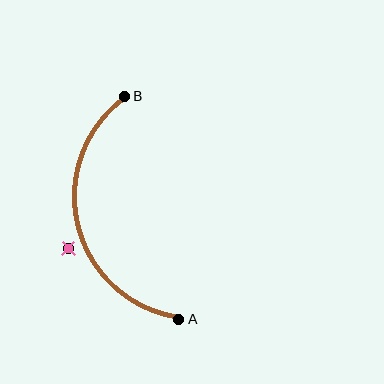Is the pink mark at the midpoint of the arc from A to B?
No — the pink mark does not lie on the arc at all. It sits slightly outside the curve.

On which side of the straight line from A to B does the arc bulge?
The arc bulges to the left of the straight line connecting A and B.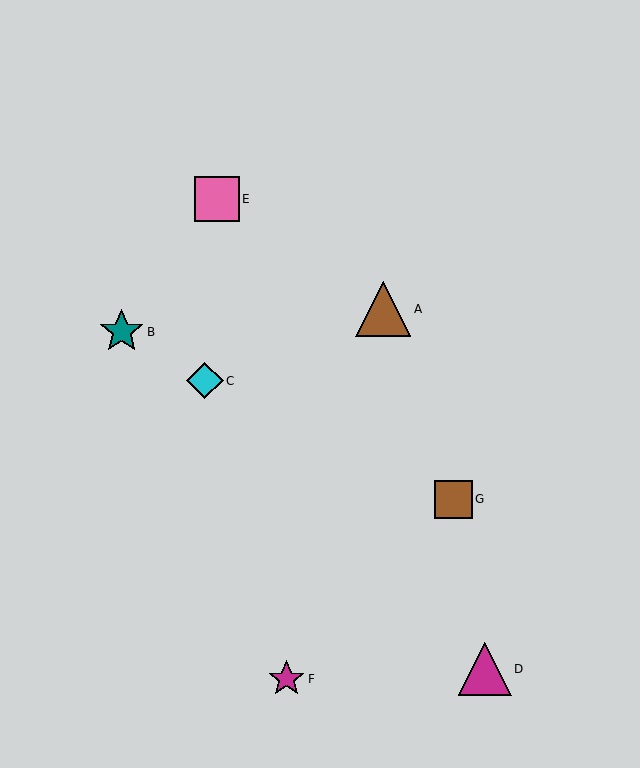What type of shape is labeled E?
Shape E is a pink square.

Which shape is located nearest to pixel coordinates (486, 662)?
The magenta triangle (labeled D) at (485, 669) is nearest to that location.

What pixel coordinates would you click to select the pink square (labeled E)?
Click at (217, 199) to select the pink square E.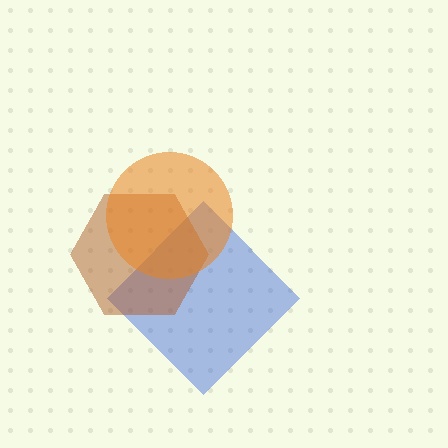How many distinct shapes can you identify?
There are 3 distinct shapes: a blue diamond, a brown hexagon, an orange circle.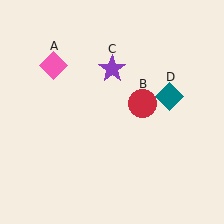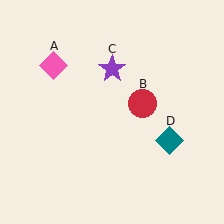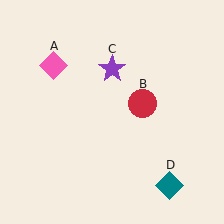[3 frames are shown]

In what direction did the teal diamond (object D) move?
The teal diamond (object D) moved down.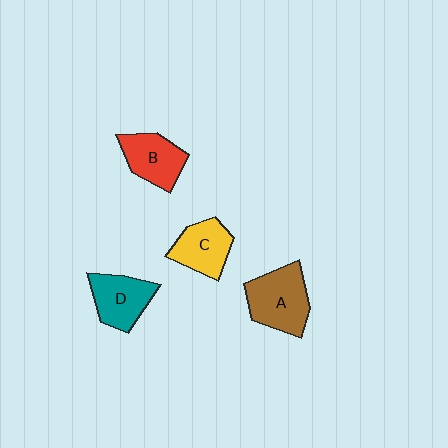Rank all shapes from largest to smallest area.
From largest to smallest: A (brown), D (teal), B (red), C (yellow).